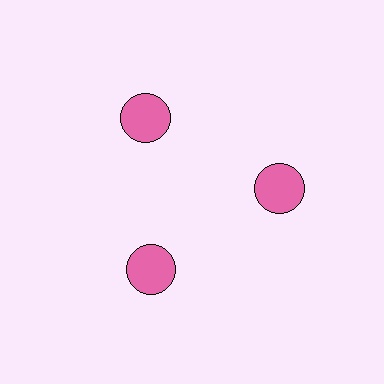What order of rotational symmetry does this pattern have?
This pattern has 3-fold rotational symmetry.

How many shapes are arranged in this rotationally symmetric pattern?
There are 3 shapes, arranged in 3 groups of 1.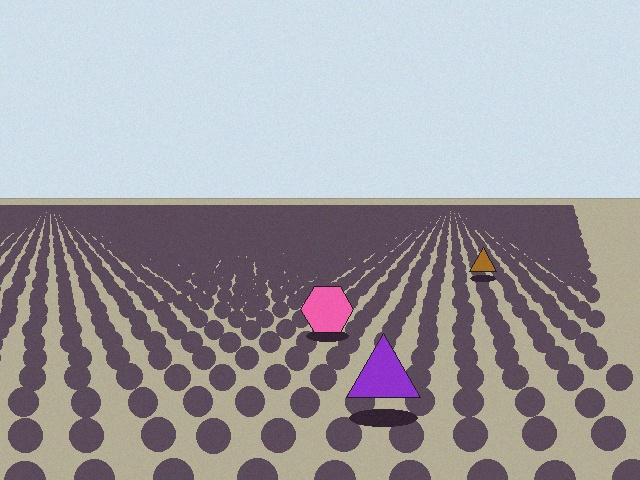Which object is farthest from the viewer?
The brown triangle is farthest from the viewer. It appears smaller and the ground texture around it is denser.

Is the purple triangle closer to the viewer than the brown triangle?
Yes. The purple triangle is closer — you can tell from the texture gradient: the ground texture is coarser near it.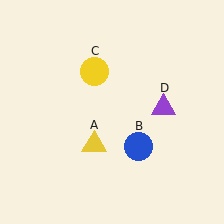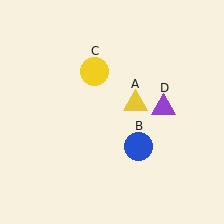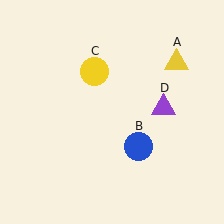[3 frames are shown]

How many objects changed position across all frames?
1 object changed position: yellow triangle (object A).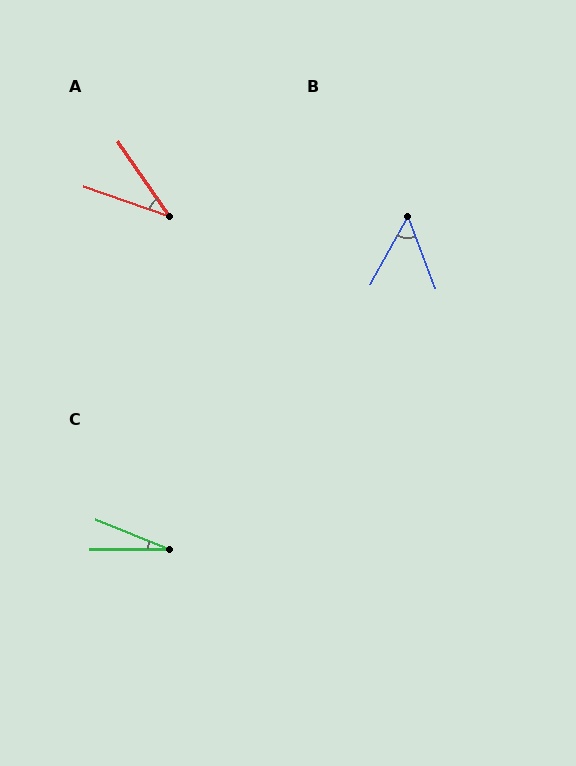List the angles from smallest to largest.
C (22°), A (36°), B (50°).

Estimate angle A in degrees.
Approximately 36 degrees.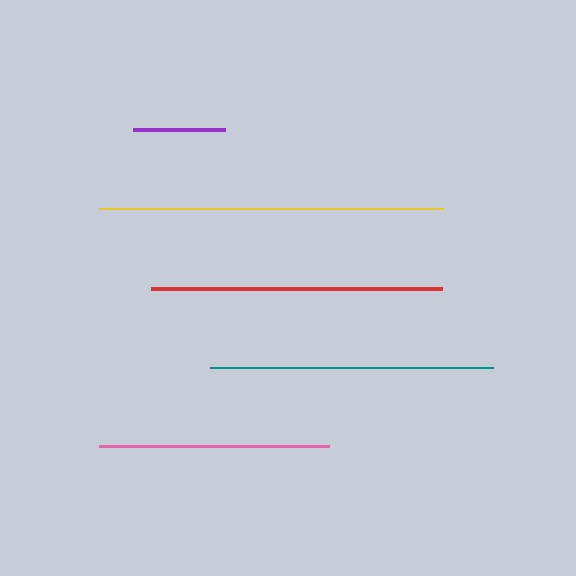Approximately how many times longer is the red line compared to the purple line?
The red line is approximately 3.2 times the length of the purple line.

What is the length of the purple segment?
The purple segment is approximately 91 pixels long.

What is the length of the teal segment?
The teal segment is approximately 283 pixels long.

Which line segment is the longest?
The yellow line is the longest at approximately 344 pixels.